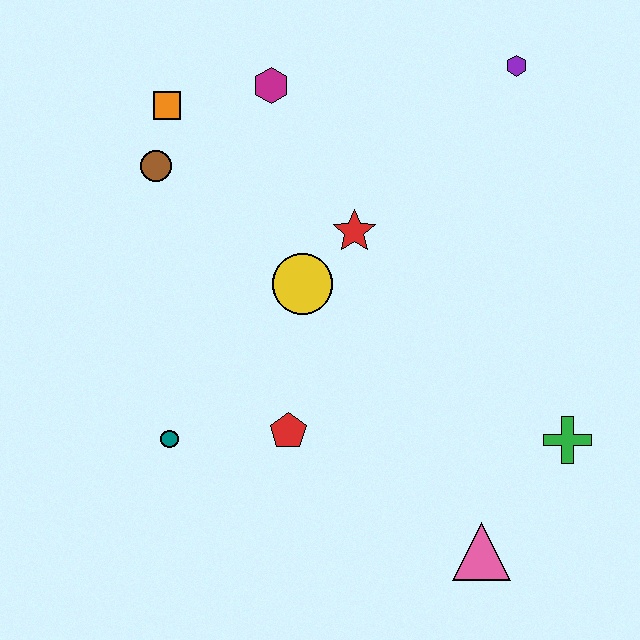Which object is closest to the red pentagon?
The teal circle is closest to the red pentagon.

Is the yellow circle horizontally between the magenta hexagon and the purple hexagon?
Yes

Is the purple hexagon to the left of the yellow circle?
No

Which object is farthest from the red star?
The pink triangle is farthest from the red star.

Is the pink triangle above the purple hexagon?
No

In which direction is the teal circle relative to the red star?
The teal circle is below the red star.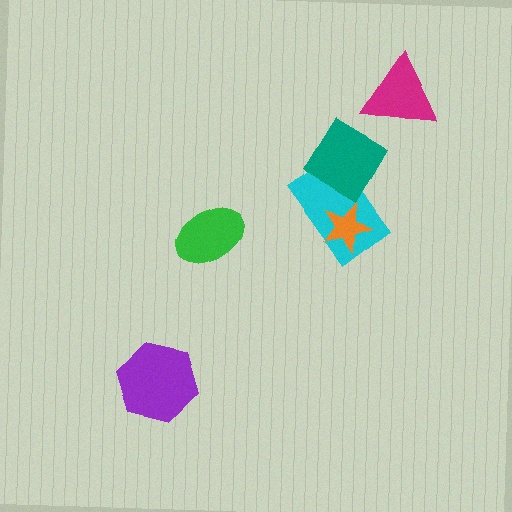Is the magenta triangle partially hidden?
No, no other shape covers it.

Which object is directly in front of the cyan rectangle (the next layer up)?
The teal diamond is directly in front of the cyan rectangle.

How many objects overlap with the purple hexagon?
0 objects overlap with the purple hexagon.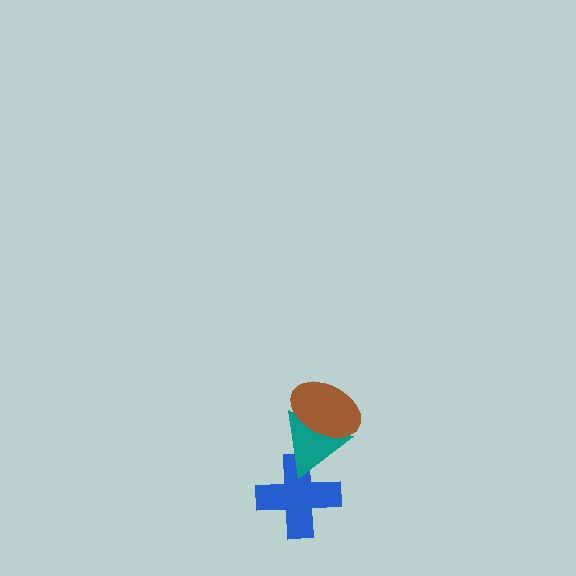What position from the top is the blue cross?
The blue cross is 3rd from the top.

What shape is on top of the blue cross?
The teal triangle is on top of the blue cross.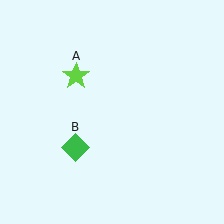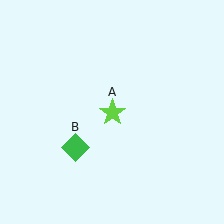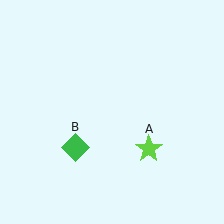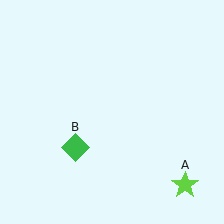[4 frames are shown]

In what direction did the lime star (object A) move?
The lime star (object A) moved down and to the right.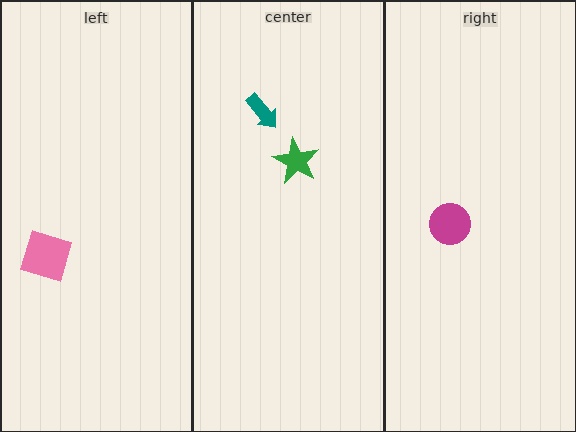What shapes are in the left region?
The pink diamond.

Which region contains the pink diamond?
The left region.